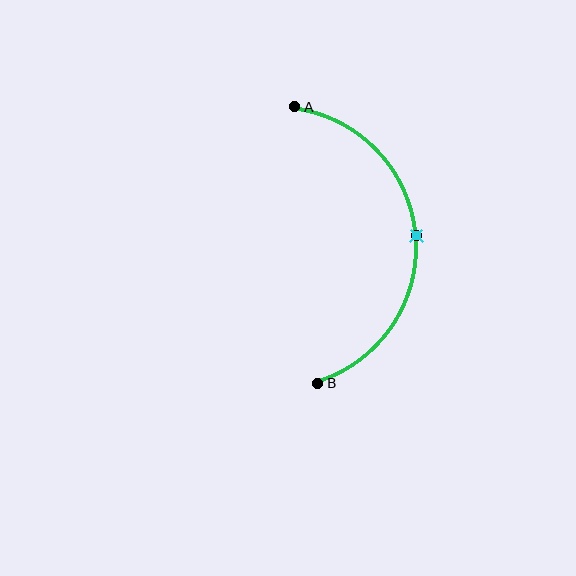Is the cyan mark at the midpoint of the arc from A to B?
Yes. The cyan mark lies on the arc at equal arc-length from both A and B — it is the arc midpoint.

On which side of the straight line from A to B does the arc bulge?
The arc bulges to the right of the straight line connecting A and B.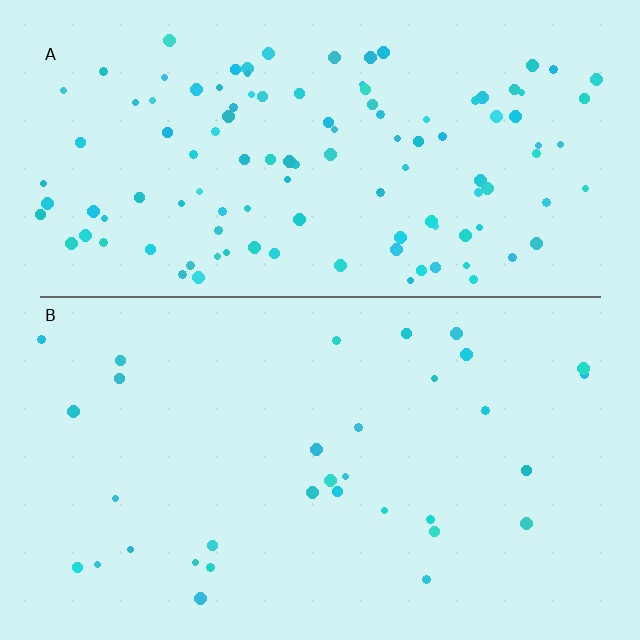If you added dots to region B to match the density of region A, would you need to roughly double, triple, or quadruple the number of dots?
Approximately quadruple.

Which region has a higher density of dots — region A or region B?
A (the top).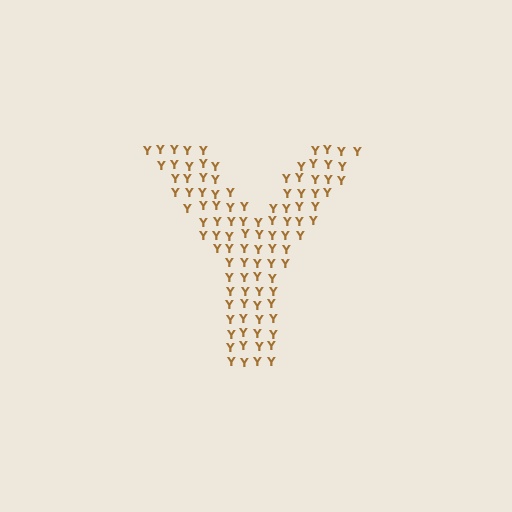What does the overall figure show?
The overall figure shows the letter Y.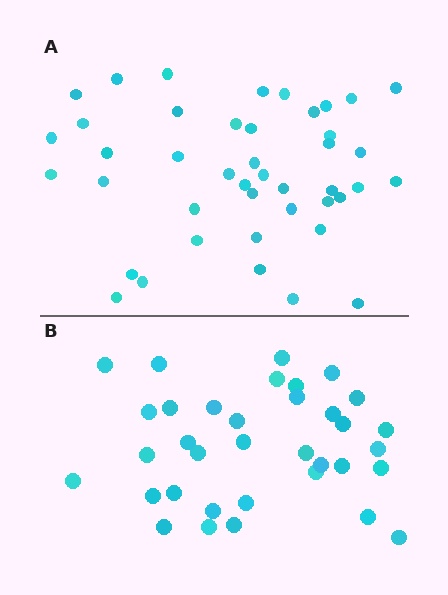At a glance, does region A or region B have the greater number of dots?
Region A (the top region) has more dots.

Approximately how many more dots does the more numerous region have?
Region A has roughly 8 or so more dots than region B.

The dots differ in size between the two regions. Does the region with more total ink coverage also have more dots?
No. Region B has more total ink coverage because its dots are larger, but region A actually contains more individual dots. Total area can be misleading — the number of items is what matters here.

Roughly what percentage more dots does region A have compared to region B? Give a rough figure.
About 25% more.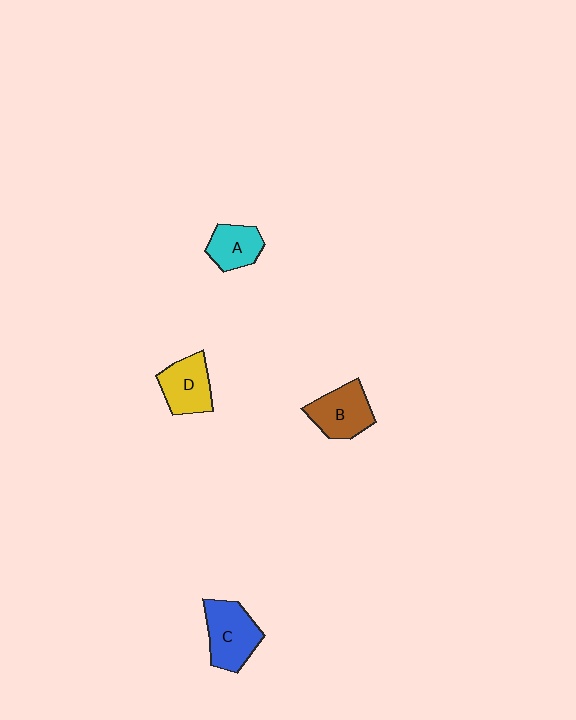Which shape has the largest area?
Shape C (blue).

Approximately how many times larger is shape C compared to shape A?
Approximately 1.5 times.